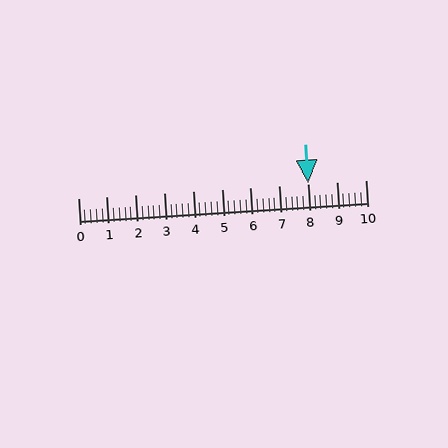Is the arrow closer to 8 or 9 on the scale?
The arrow is closer to 8.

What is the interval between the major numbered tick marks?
The major tick marks are spaced 1 units apart.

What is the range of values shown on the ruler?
The ruler shows values from 0 to 10.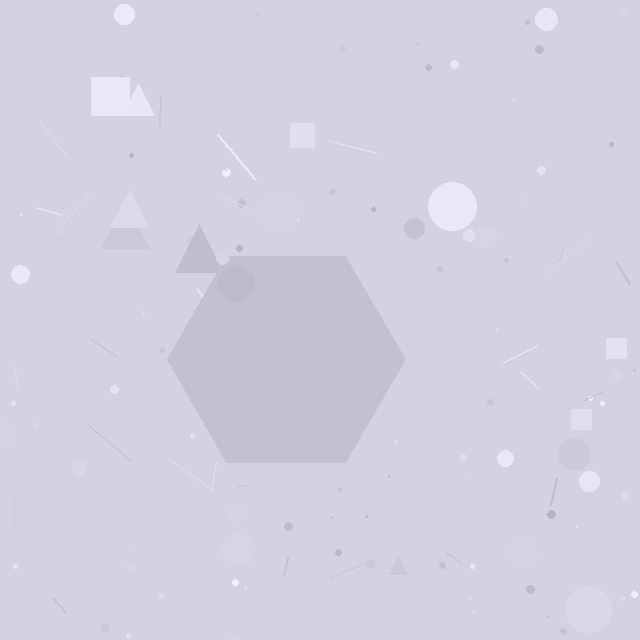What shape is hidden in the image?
A hexagon is hidden in the image.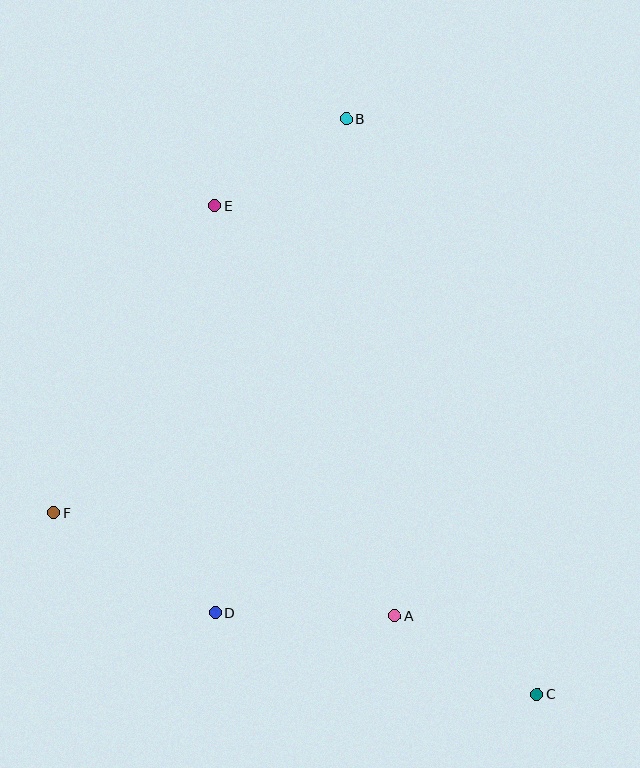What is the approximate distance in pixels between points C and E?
The distance between C and E is approximately 585 pixels.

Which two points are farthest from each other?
Points B and C are farthest from each other.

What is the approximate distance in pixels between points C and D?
The distance between C and D is approximately 332 pixels.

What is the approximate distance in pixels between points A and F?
The distance between A and F is approximately 356 pixels.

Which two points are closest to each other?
Points B and E are closest to each other.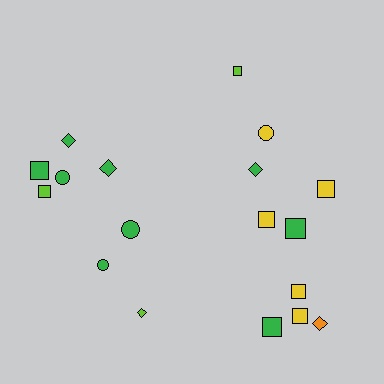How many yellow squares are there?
There are 4 yellow squares.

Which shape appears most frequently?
Square, with 9 objects.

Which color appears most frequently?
Green, with 9 objects.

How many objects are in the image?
There are 18 objects.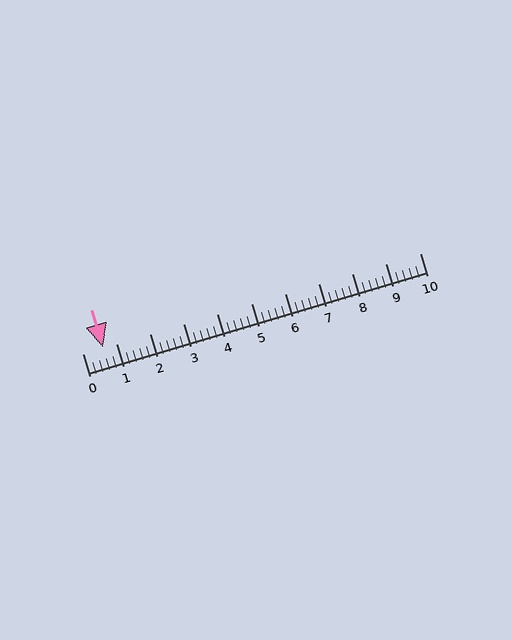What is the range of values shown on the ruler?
The ruler shows values from 0 to 10.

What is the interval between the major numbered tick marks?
The major tick marks are spaced 1 units apart.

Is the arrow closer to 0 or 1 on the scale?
The arrow is closer to 1.